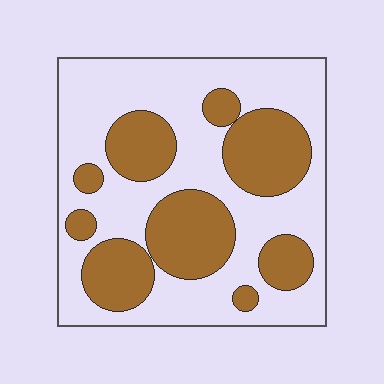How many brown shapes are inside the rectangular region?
9.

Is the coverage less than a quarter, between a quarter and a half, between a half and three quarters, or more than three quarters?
Between a quarter and a half.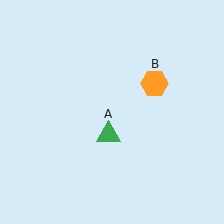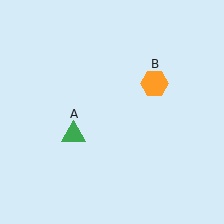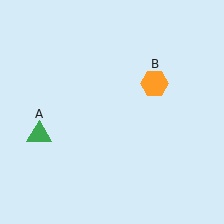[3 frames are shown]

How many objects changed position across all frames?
1 object changed position: green triangle (object A).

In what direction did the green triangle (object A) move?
The green triangle (object A) moved left.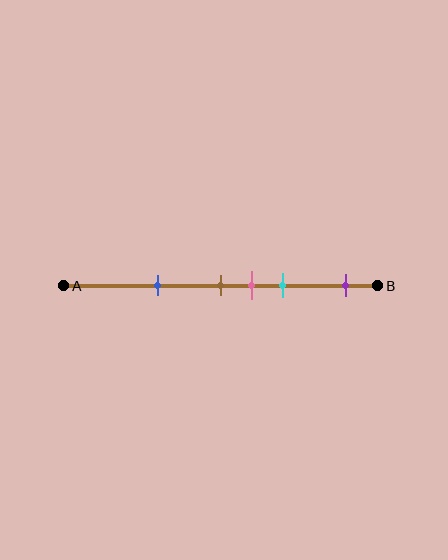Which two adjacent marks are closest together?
The brown and pink marks are the closest adjacent pair.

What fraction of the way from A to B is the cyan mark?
The cyan mark is approximately 70% (0.7) of the way from A to B.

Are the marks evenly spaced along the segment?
No, the marks are not evenly spaced.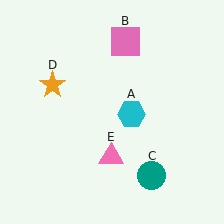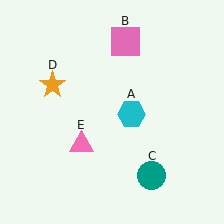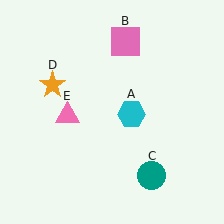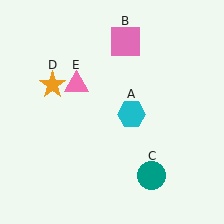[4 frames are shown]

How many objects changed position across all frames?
1 object changed position: pink triangle (object E).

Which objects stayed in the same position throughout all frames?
Cyan hexagon (object A) and pink square (object B) and teal circle (object C) and orange star (object D) remained stationary.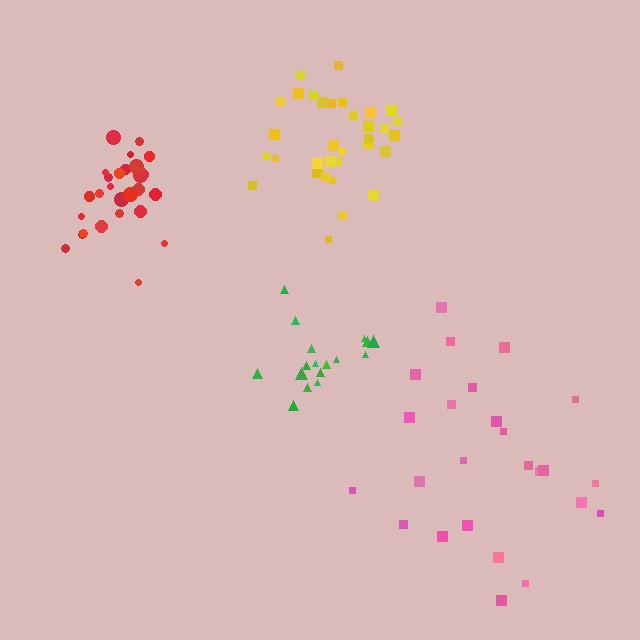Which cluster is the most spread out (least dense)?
Pink.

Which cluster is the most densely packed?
Red.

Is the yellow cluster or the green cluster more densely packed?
Yellow.